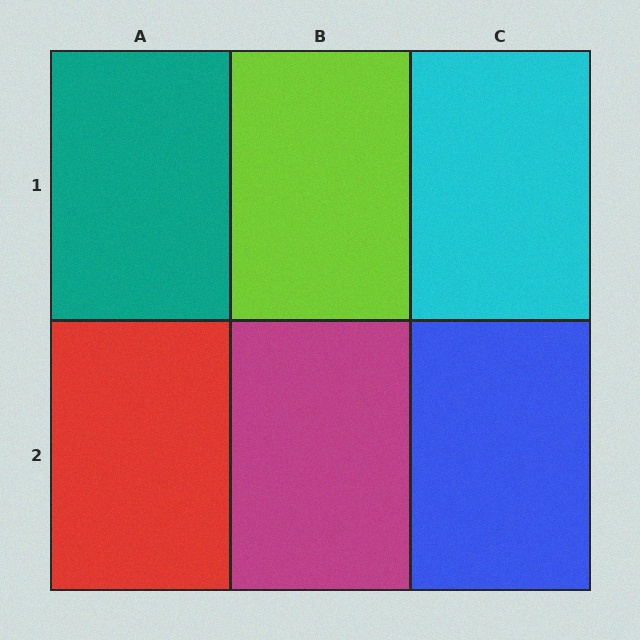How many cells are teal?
1 cell is teal.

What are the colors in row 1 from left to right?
Teal, lime, cyan.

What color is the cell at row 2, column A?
Red.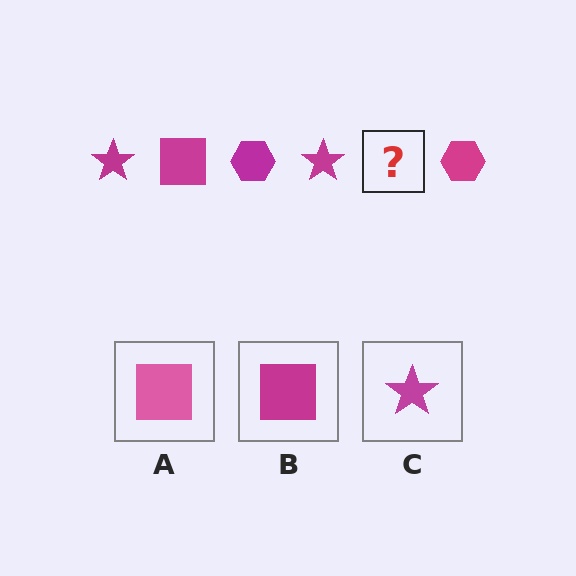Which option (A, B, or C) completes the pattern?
B.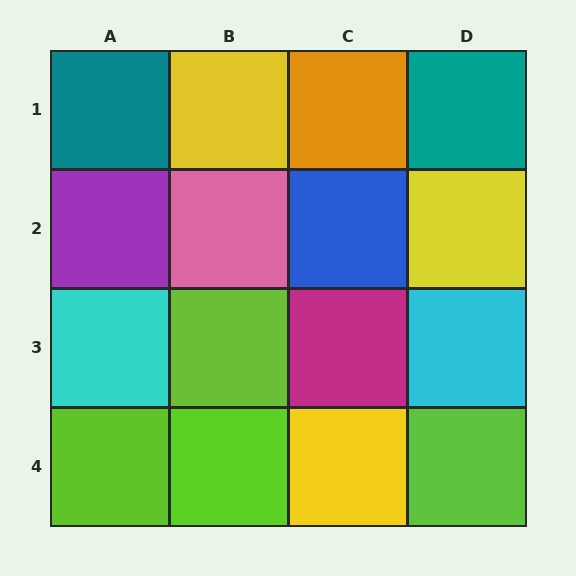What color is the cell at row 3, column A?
Cyan.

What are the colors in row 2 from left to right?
Purple, pink, blue, yellow.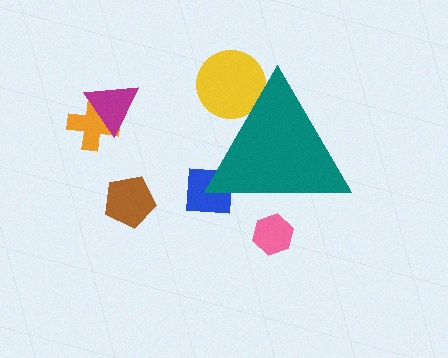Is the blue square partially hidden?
Yes, the blue square is partially hidden behind the teal triangle.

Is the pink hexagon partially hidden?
Yes, the pink hexagon is partially hidden behind the teal triangle.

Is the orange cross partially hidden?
No, the orange cross is fully visible.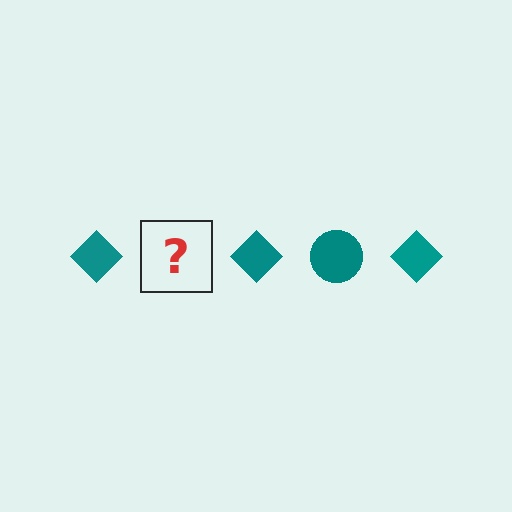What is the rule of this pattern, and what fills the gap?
The rule is that the pattern cycles through diamond, circle shapes in teal. The gap should be filled with a teal circle.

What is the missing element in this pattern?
The missing element is a teal circle.